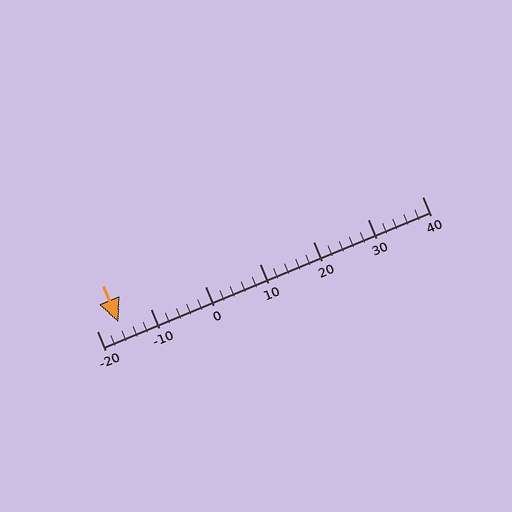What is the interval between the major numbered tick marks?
The major tick marks are spaced 10 units apart.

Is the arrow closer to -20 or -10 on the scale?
The arrow is closer to -20.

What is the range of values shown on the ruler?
The ruler shows values from -20 to 40.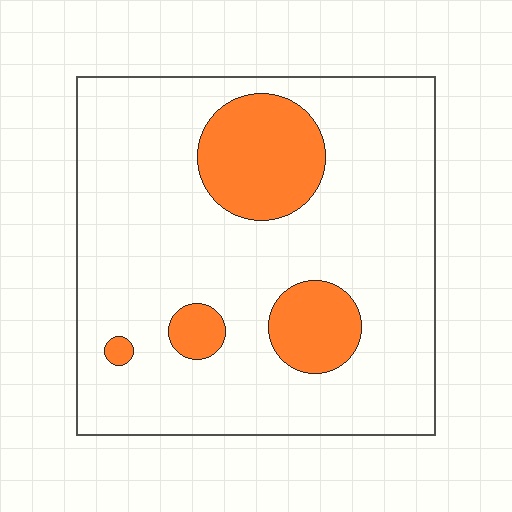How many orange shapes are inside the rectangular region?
4.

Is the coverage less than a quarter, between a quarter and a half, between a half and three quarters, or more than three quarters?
Less than a quarter.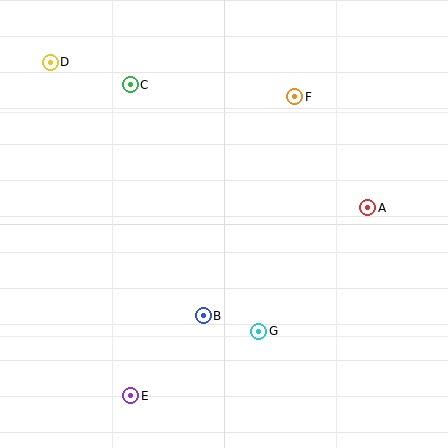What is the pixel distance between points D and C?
The distance between D and C is 83 pixels.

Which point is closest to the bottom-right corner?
Point G is closest to the bottom-right corner.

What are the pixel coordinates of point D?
Point D is at (50, 62).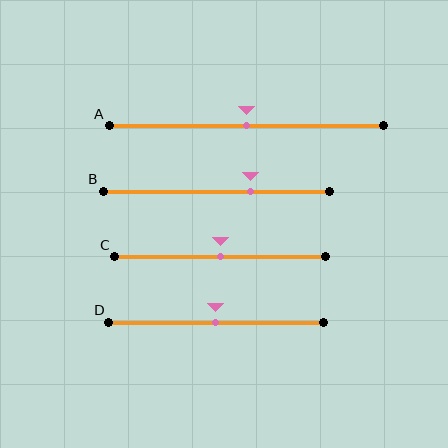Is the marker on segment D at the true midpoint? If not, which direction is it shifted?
Yes, the marker on segment D is at the true midpoint.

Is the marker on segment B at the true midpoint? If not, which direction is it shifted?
No, the marker on segment B is shifted to the right by about 15% of the segment length.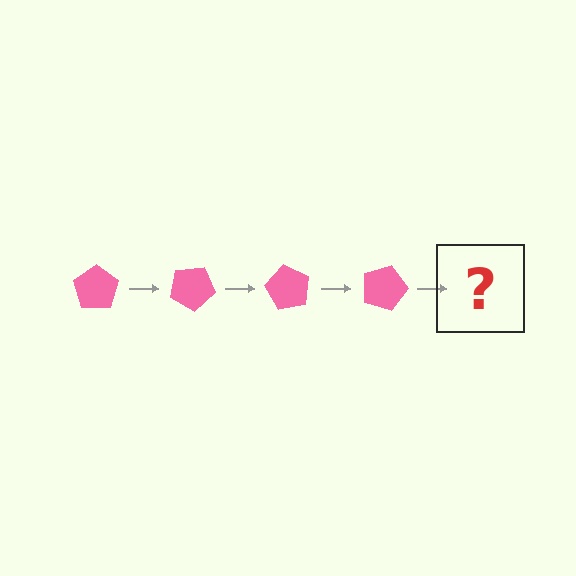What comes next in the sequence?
The next element should be a pink pentagon rotated 120 degrees.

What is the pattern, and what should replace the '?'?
The pattern is that the pentagon rotates 30 degrees each step. The '?' should be a pink pentagon rotated 120 degrees.